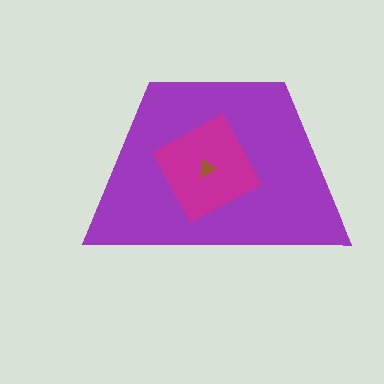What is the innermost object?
The brown triangle.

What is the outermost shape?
The purple trapezoid.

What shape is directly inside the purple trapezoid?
The magenta square.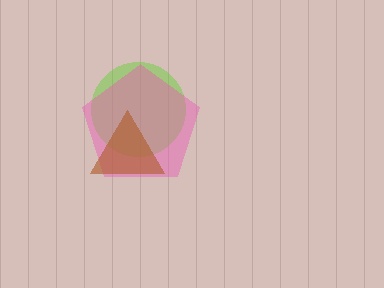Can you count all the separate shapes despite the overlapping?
Yes, there are 3 separate shapes.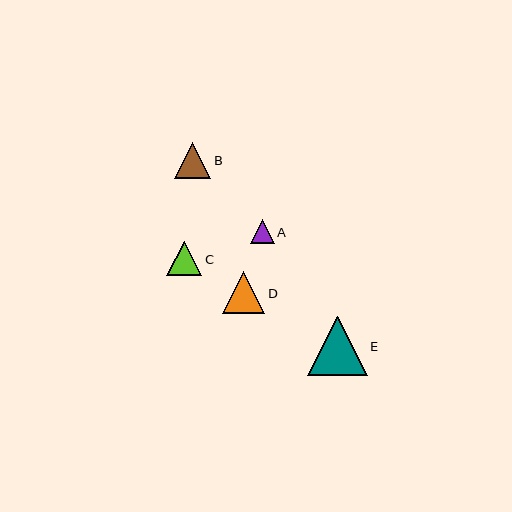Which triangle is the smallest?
Triangle A is the smallest with a size of approximately 24 pixels.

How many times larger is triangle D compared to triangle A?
Triangle D is approximately 1.8 times the size of triangle A.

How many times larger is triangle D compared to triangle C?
Triangle D is approximately 1.2 times the size of triangle C.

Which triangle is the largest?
Triangle E is the largest with a size of approximately 60 pixels.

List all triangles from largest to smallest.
From largest to smallest: E, D, B, C, A.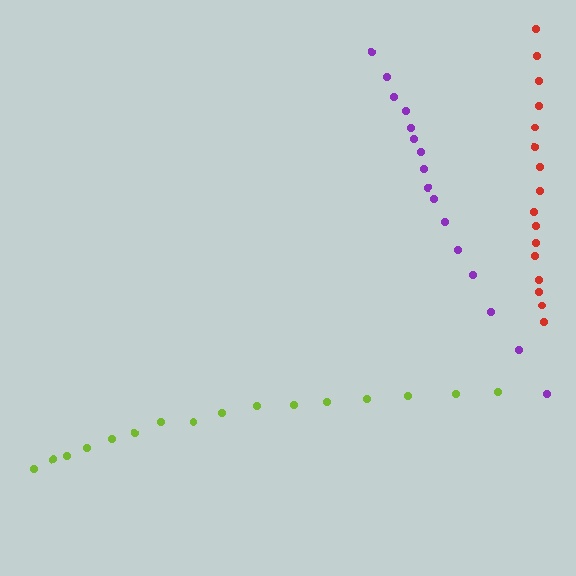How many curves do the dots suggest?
There are 3 distinct paths.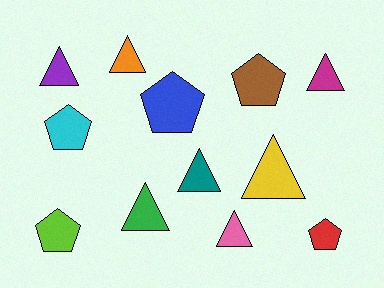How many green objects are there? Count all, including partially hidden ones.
There is 1 green object.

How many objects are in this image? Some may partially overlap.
There are 12 objects.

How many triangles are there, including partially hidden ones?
There are 7 triangles.